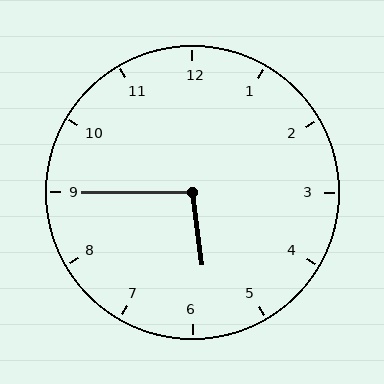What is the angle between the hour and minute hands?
Approximately 98 degrees.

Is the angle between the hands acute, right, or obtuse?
It is obtuse.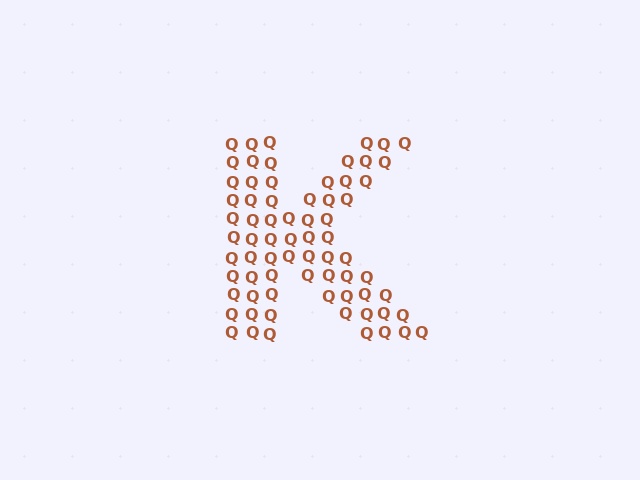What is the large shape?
The large shape is the letter K.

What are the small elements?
The small elements are letter Q's.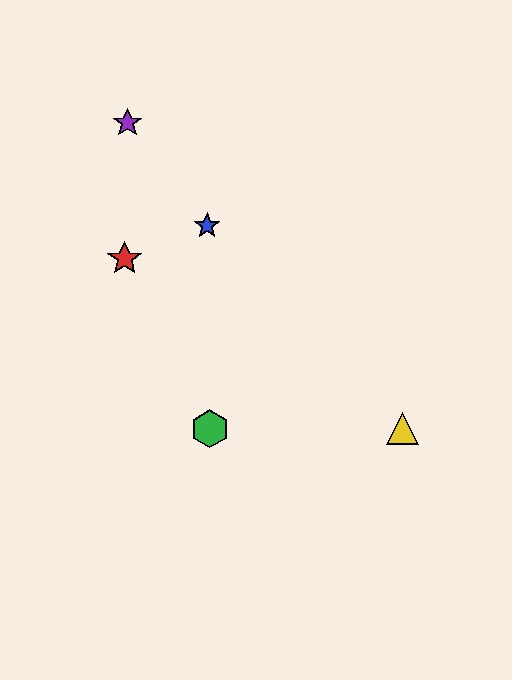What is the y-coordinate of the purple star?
The purple star is at y≈123.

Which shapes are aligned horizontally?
The green hexagon, the yellow triangle are aligned horizontally.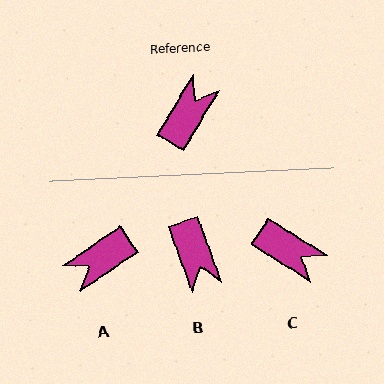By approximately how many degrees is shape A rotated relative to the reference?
Approximately 155 degrees counter-clockwise.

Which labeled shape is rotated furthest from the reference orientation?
A, about 155 degrees away.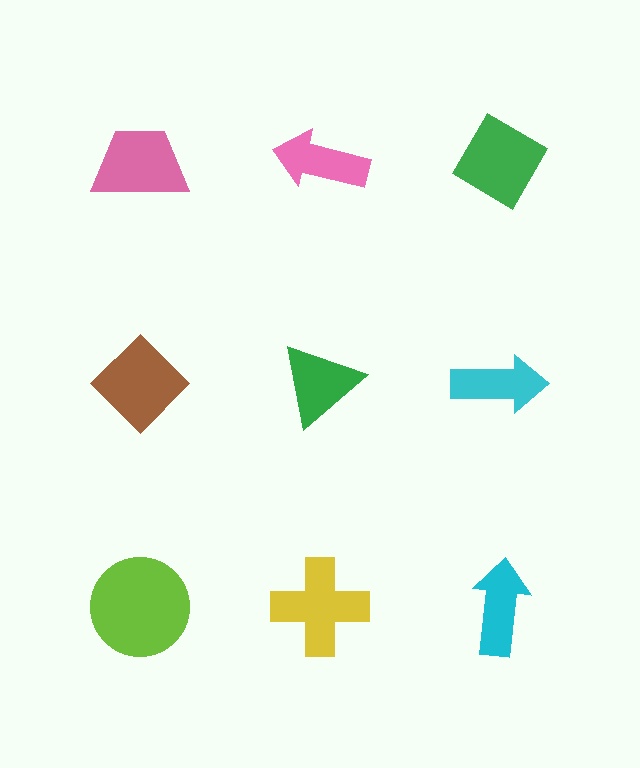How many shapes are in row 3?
3 shapes.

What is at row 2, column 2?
A green triangle.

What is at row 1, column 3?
A green diamond.